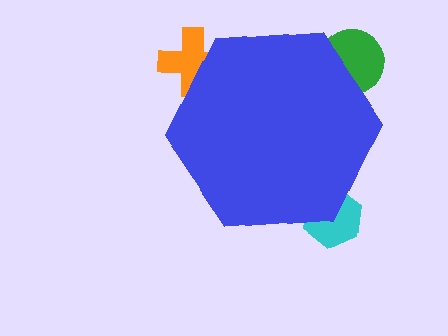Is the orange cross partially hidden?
Yes, the orange cross is partially hidden behind the blue hexagon.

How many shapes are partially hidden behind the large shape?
3 shapes are partially hidden.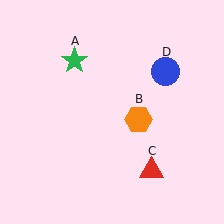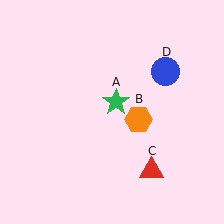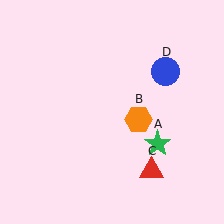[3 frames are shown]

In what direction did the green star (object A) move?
The green star (object A) moved down and to the right.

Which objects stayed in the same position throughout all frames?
Orange hexagon (object B) and red triangle (object C) and blue circle (object D) remained stationary.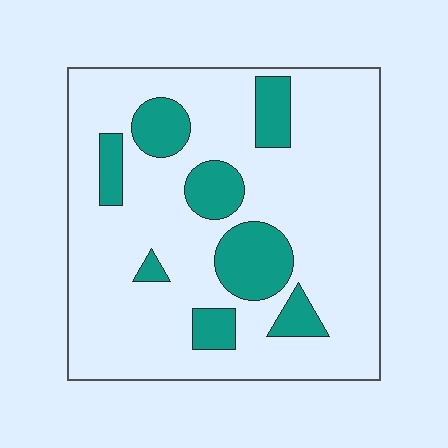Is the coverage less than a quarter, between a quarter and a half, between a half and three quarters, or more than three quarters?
Less than a quarter.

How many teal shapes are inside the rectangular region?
8.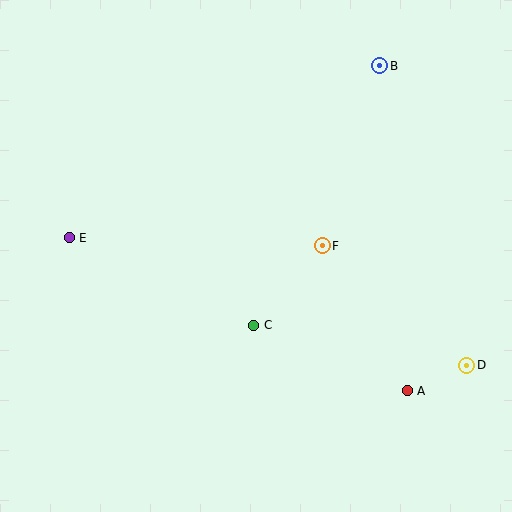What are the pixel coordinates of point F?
Point F is at (322, 246).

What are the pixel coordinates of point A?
Point A is at (407, 391).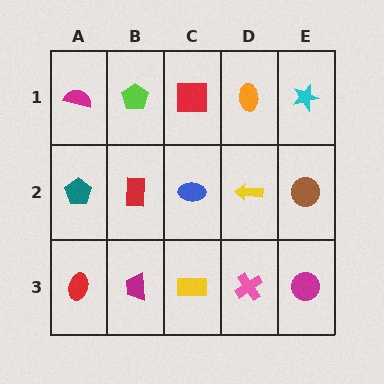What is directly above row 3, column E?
A brown circle.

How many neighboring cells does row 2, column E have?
3.